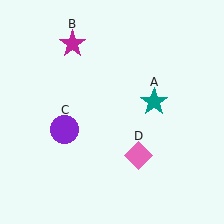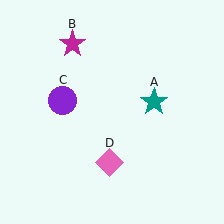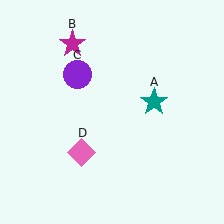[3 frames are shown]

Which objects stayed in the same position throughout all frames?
Teal star (object A) and magenta star (object B) remained stationary.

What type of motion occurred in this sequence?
The purple circle (object C), pink diamond (object D) rotated clockwise around the center of the scene.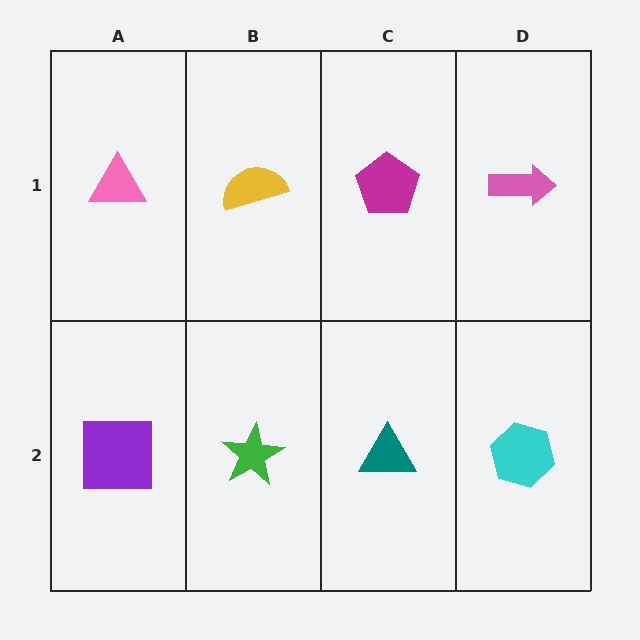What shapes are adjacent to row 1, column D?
A cyan hexagon (row 2, column D), a magenta pentagon (row 1, column C).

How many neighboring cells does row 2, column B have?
3.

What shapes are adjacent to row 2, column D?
A pink arrow (row 1, column D), a teal triangle (row 2, column C).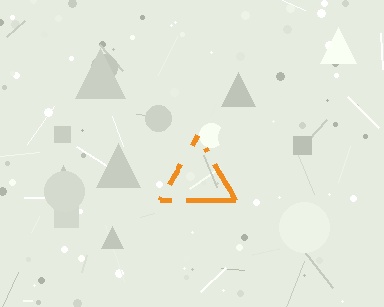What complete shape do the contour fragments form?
The contour fragments form a triangle.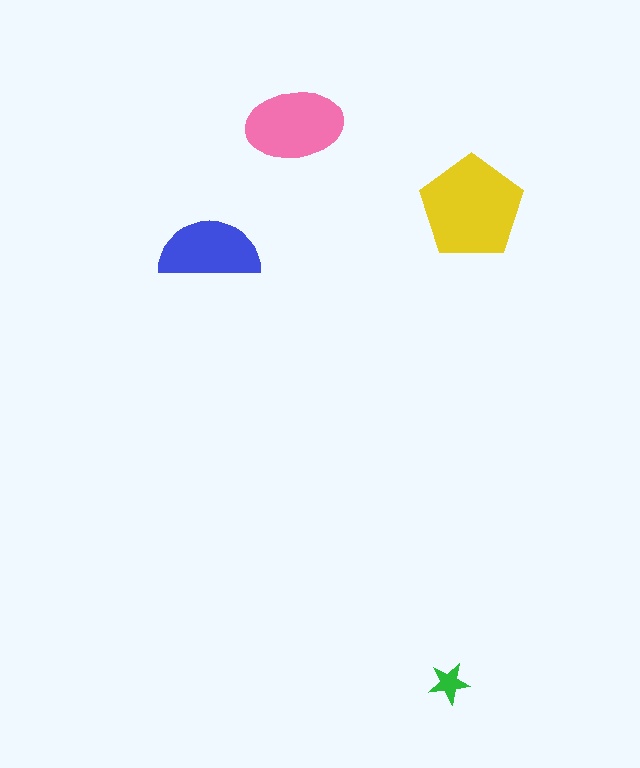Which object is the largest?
The yellow pentagon.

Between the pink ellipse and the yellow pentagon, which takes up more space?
The yellow pentagon.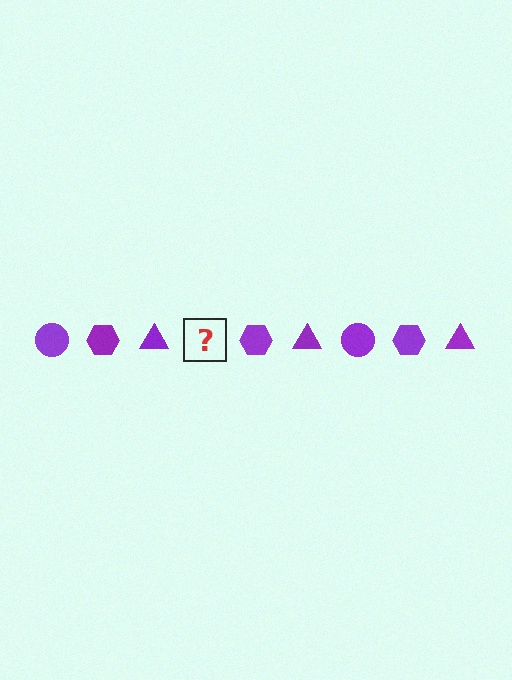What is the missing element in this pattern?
The missing element is a purple circle.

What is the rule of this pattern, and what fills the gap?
The rule is that the pattern cycles through circle, hexagon, triangle shapes in purple. The gap should be filled with a purple circle.